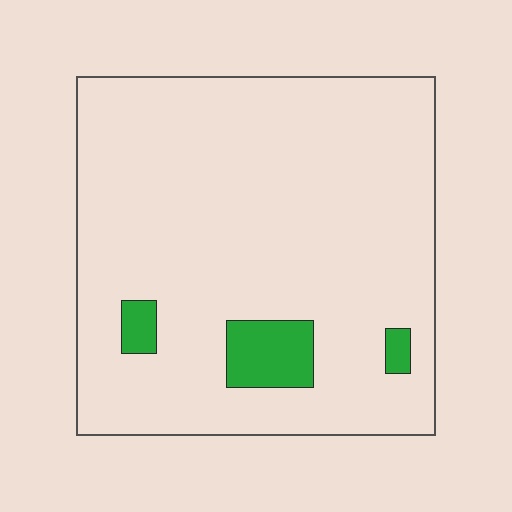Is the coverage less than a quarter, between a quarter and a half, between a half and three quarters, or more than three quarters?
Less than a quarter.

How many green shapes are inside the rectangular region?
3.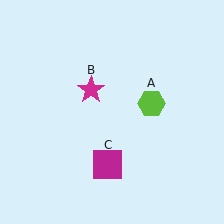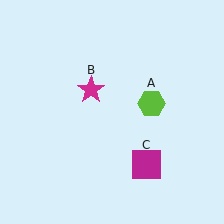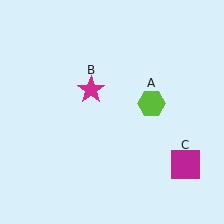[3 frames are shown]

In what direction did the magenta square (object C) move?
The magenta square (object C) moved right.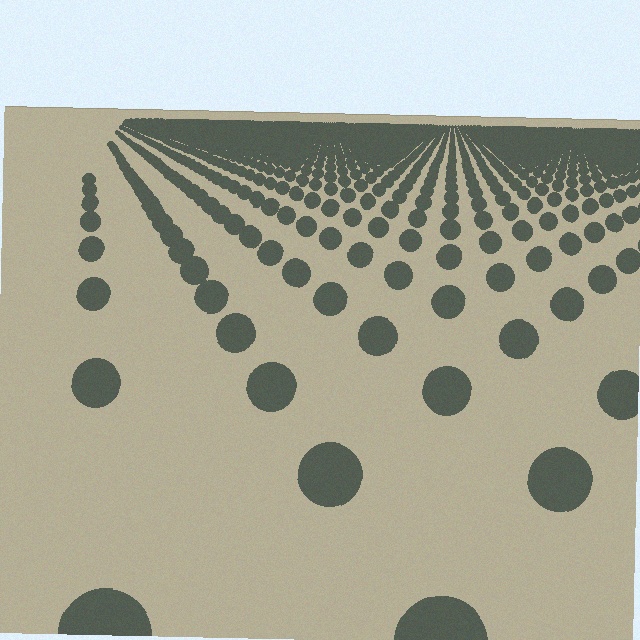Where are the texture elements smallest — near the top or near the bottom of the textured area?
Near the top.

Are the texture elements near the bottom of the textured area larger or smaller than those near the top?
Larger. Near the bottom, elements are closer to the viewer and appear at a bigger on-screen size.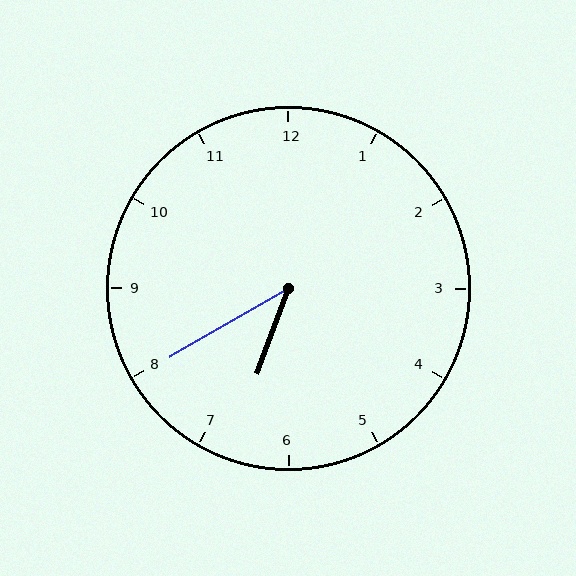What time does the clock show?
6:40.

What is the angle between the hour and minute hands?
Approximately 40 degrees.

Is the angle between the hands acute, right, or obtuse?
It is acute.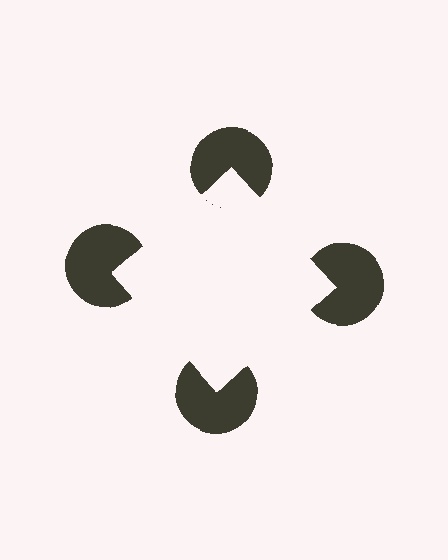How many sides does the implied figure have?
4 sides.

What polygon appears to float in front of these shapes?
An illusory square — its edges are inferred from the aligned wedge cuts in the pac-man discs, not physically drawn.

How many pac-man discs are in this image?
There are 4 — one at each vertex of the illusory square.